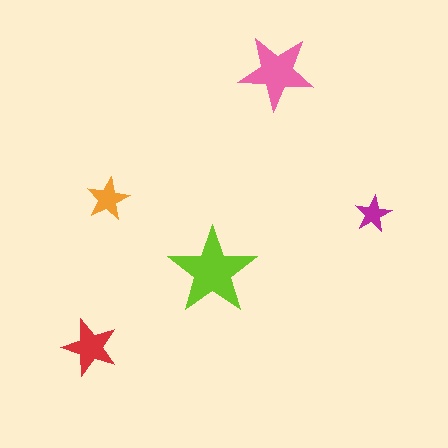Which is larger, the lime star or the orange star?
The lime one.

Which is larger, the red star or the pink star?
The pink one.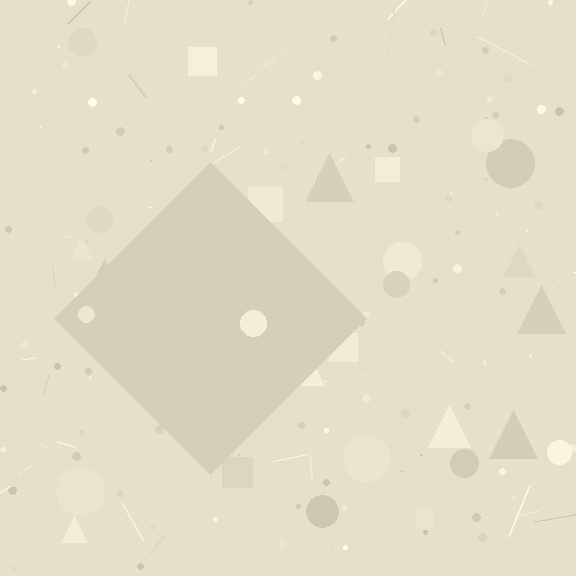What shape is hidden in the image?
A diamond is hidden in the image.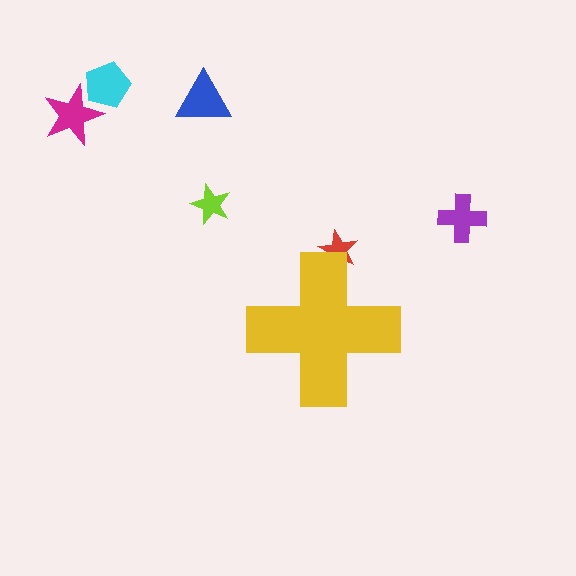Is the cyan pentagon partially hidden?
No, the cyan pentagon is fully visible.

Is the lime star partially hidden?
No, the lime star is fully visible.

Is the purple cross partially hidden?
No, the purple cross is fully visible.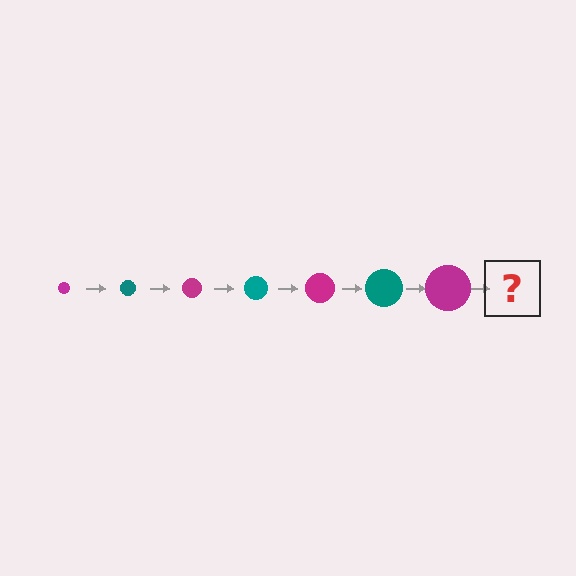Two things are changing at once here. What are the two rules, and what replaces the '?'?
The two rules are that the circle grows larger each step and the color cycles through magenta and teal. The '?' should be a teal circle, larger than the previous one.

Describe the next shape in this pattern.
It should be a teal circle, larger than the previous one.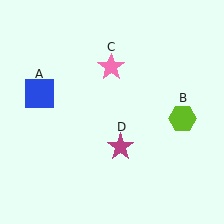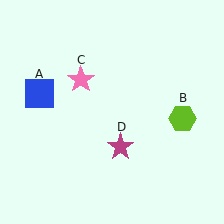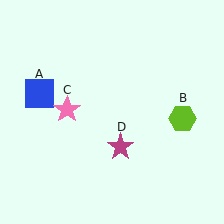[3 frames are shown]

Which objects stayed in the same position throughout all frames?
Blue square (object A) and lime hexagon (object B) and magenta star (object D) remained stationary.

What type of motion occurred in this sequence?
The pink star (object C) rotated counterclockwise around the center of the scene.